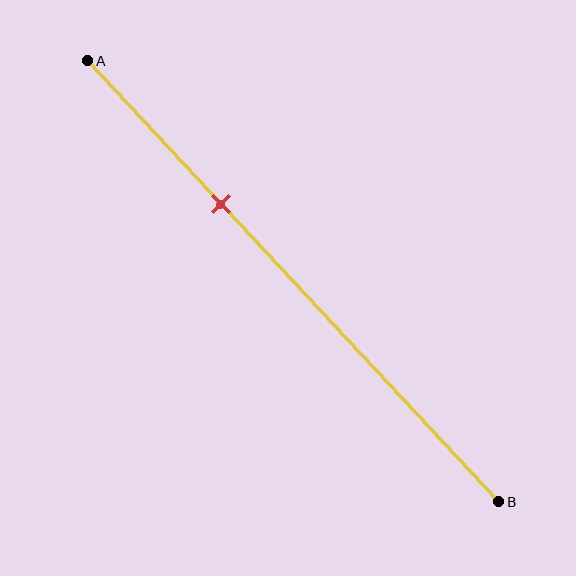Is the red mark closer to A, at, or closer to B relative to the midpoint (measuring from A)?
The red mark is closer to point A than the midpoint of segment AB.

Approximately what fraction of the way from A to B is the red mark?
The red mark is approximately 35% of the way from A to B.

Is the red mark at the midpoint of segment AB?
No, the mark is at about 35% from A, not at the 50% midpoint.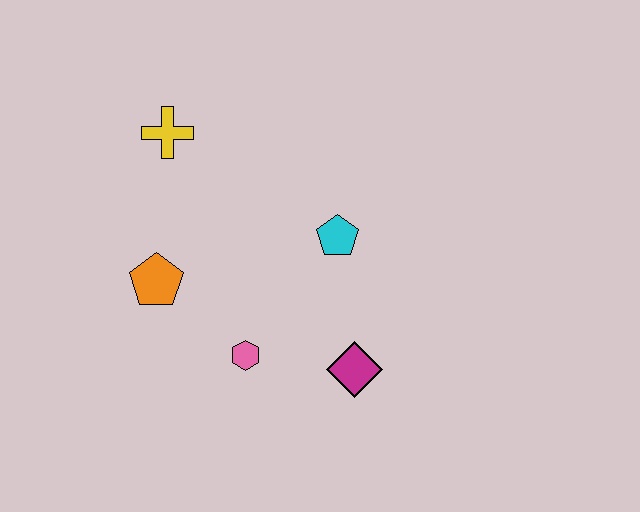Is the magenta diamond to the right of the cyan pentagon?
Yes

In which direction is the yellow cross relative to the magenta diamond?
The yellow cross is above the magenta diamond.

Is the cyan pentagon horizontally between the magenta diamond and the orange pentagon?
Yes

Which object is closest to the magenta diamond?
The pink hexagon is closest to the magenta diamond.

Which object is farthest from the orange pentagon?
The magenta diamond is farthest from the orange pentagon.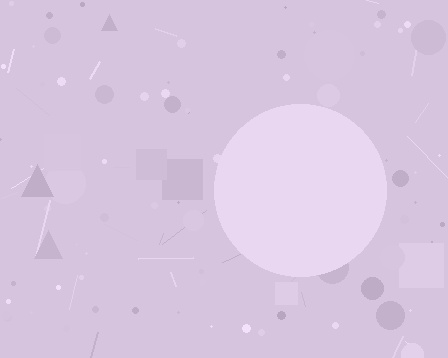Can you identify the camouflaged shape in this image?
The camouflaged shape is a circle.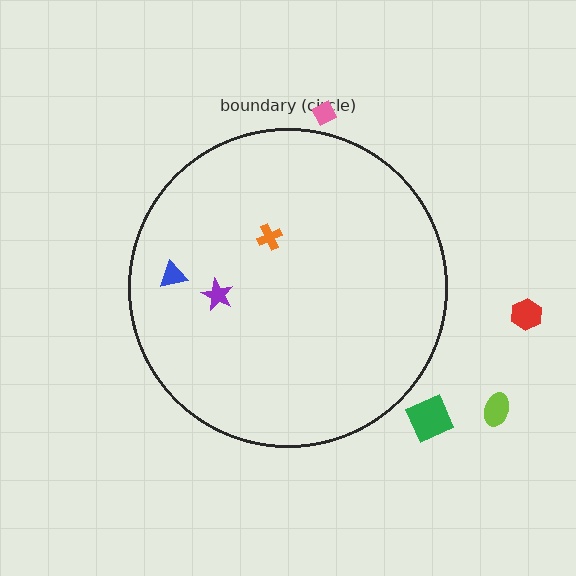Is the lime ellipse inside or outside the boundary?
Outside.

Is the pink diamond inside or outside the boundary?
Outside.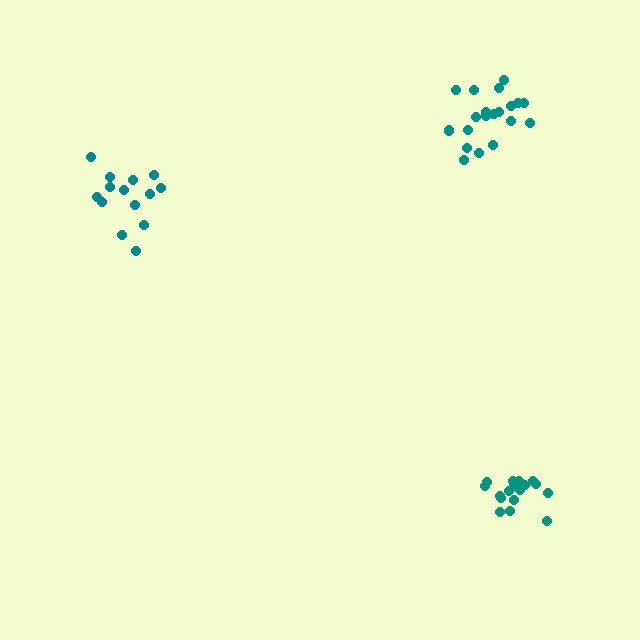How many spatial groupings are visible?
There are 3 spatial groupings.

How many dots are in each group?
Group 1: 14 dots, Group 2: 17 dots, Group 3: 20 dots (51 total).